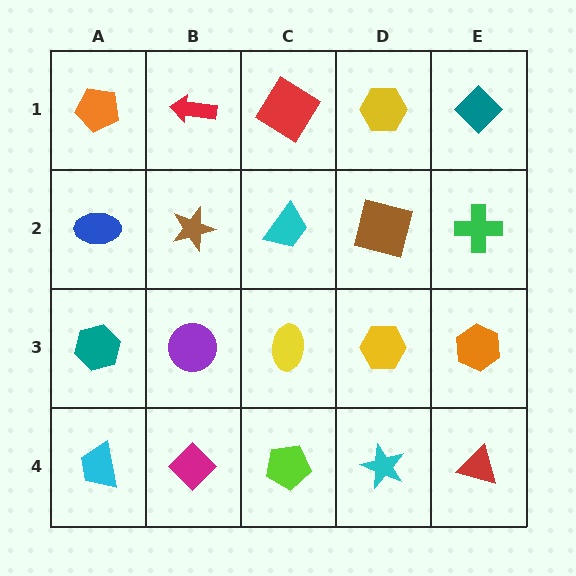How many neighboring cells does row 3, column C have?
4.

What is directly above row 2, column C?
A red diamond.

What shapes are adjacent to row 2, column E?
A teal diamond (row 1, column E), an orange hexagon (row 3, column E), a brown square (row 2, column D).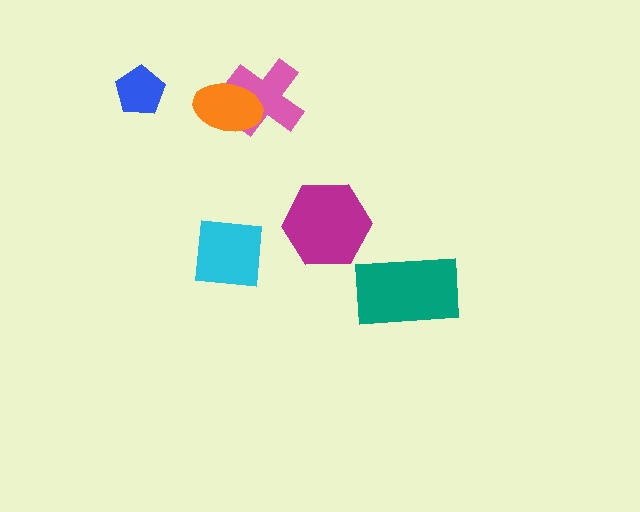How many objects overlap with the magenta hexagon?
0 objects overlap with the magenta hexagon.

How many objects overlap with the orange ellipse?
1 object overlaps with the orange ellipse.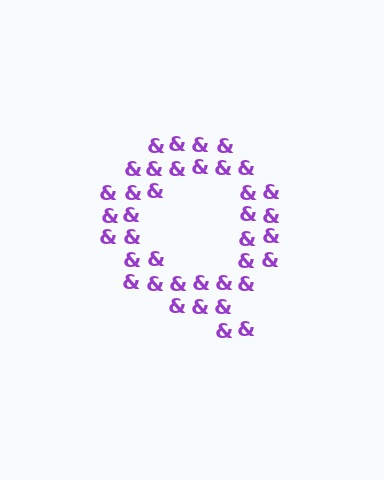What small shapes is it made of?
It is made of small ampersands.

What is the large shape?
The large shape is the letter Q.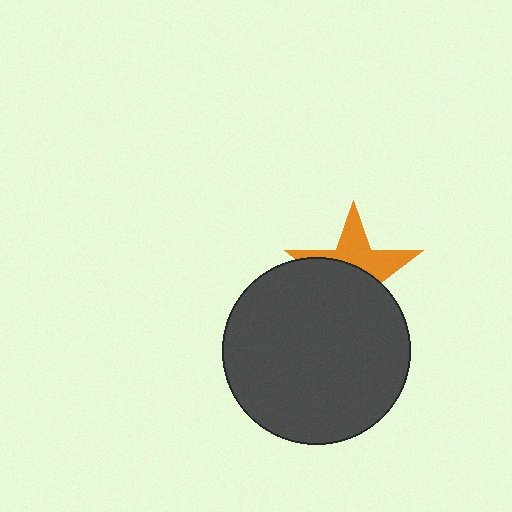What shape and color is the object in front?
The object in front is a dark gray circle.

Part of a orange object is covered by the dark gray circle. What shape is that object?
It is a star.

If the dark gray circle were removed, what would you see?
You would see the complete orange star.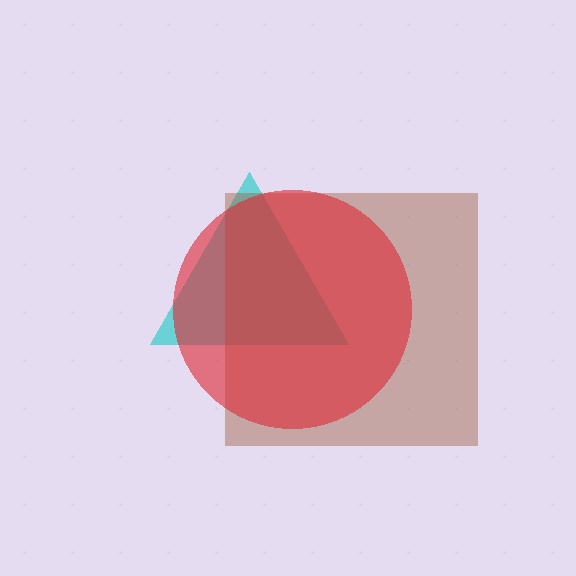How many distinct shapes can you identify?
There are 3 distinct shapes: a cyan triangle, a brown square, a red circle.